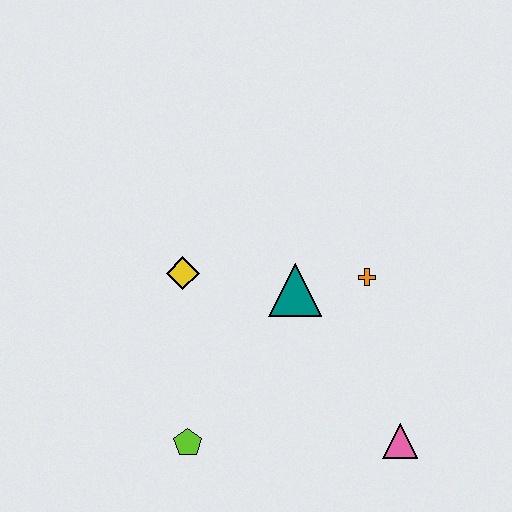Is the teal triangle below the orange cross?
Yes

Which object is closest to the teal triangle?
The orange cross is closest to the teal triangle.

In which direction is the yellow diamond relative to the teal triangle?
The yellow diamond is to the left of the teal triangle.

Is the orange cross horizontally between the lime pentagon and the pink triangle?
Yes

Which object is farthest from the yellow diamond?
The pink triangle is farthest from the yellow diamond.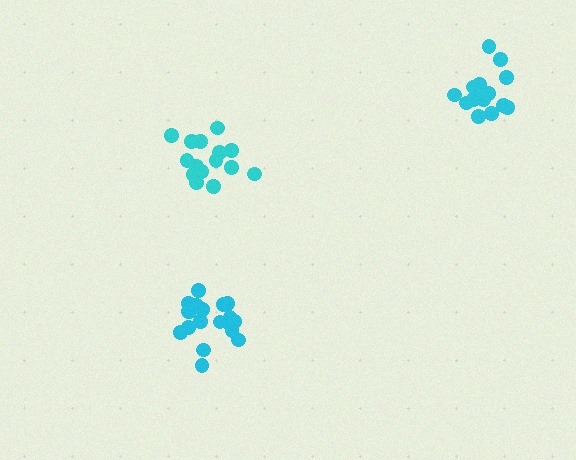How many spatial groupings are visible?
There are 3 spatial groupings.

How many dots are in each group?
Group 1: 19 dots, Group 2: 15 dots, Group 3: 15 dots (49 total).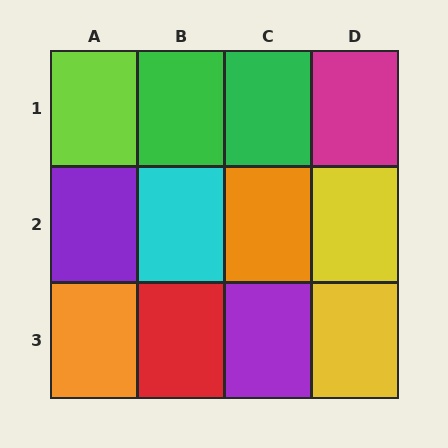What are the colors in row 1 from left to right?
Lime, green, green, magenta.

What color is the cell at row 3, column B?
Red.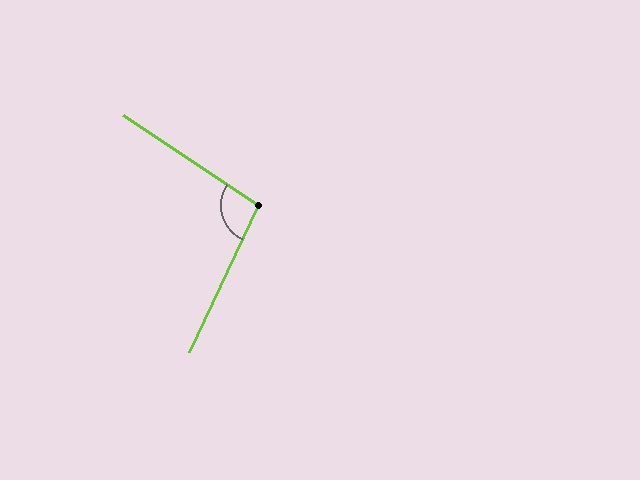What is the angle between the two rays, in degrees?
Approximately 99 degrees.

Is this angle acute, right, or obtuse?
It is obtuse.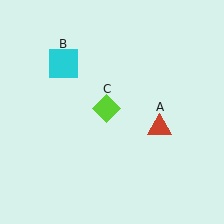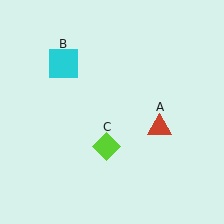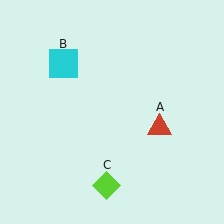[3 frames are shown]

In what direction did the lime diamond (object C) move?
The lime diamond (object C) moved down.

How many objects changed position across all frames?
1 object changed position: lime diamond (object C).